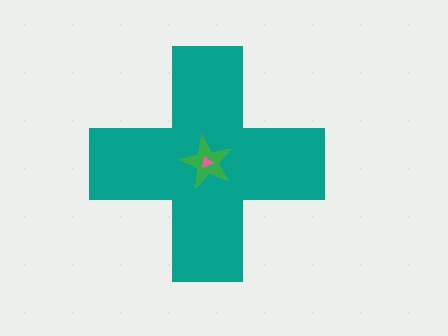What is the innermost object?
The pink triangle.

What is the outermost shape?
The teal cross.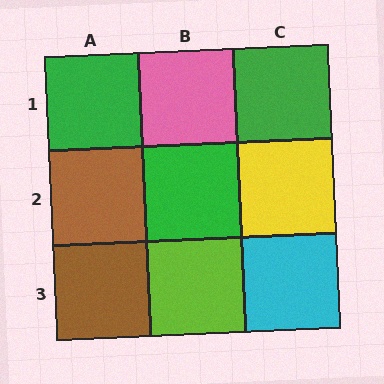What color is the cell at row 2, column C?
Yellow.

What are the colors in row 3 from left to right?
Brown, lime, cyan.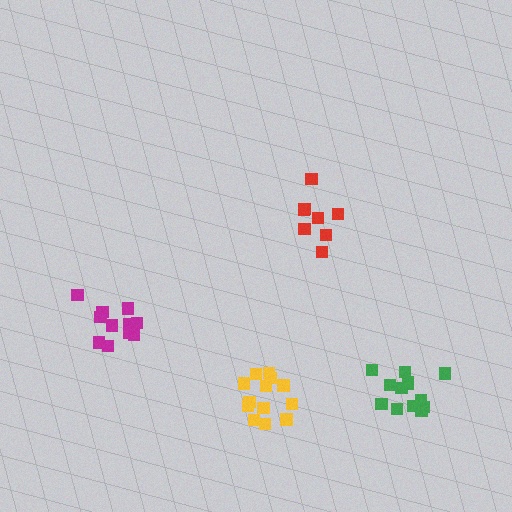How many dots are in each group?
Group 1: 13 dots, Group 2: 8 dots, Group 3: 13 dots, Group 4: 11 dots (45 total).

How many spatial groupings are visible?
There are 4 spatial groupings.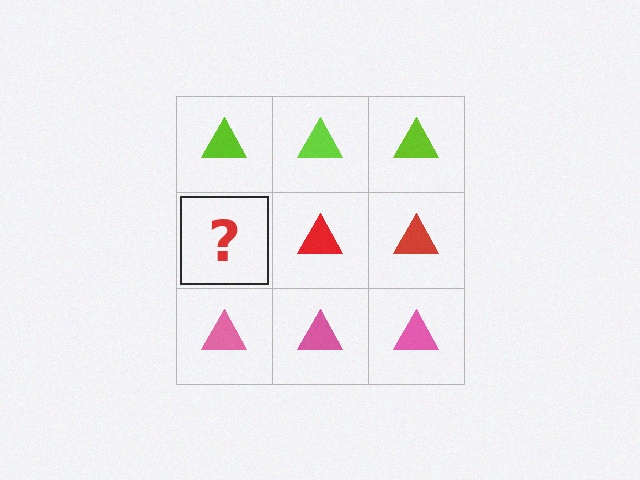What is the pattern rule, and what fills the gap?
The rule is that each row has a consistent color. The gap should be filled with a red triangle.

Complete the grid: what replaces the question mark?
The question mark should be replaced with a red triangle.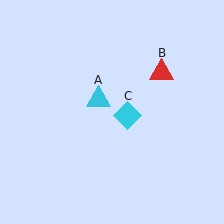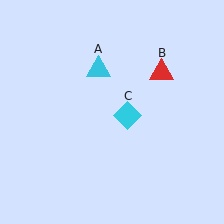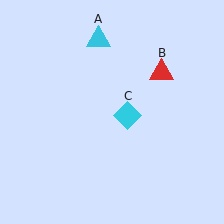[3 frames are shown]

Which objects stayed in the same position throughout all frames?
Red triangle (object B) and cyan diamond (object C) remained stationary.